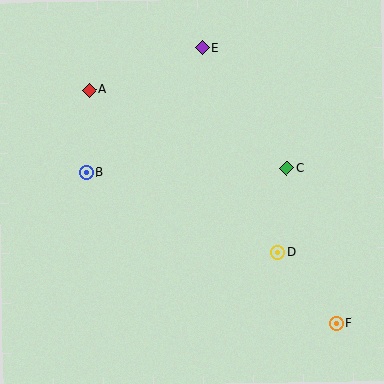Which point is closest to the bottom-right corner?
Point F is closest to the bottom-right corner.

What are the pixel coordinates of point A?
Point A is at (89, 90).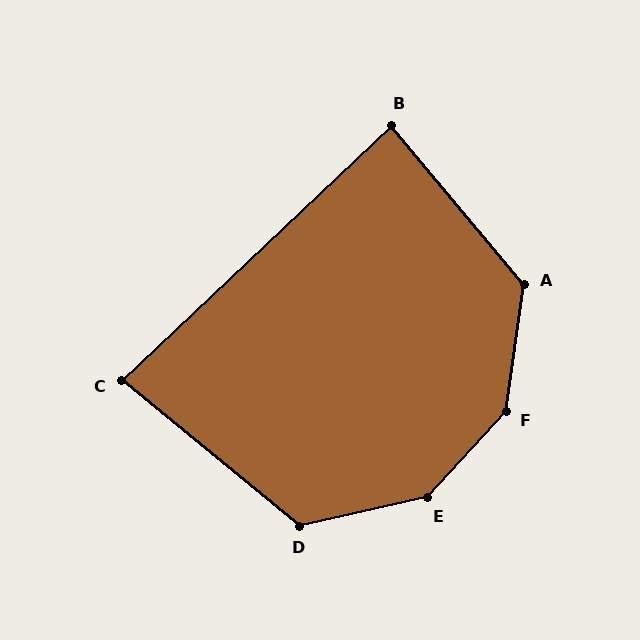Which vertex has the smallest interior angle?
C, at approximately 83 degrees.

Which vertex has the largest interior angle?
F, at approximately 146 degrees.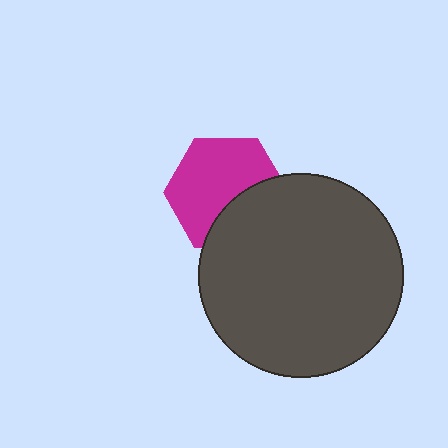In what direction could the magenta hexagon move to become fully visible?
The magenta hexagon could move up. That would shift it out from behind the dark gray circle entirely.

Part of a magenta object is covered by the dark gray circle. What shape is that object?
It is a hexagon.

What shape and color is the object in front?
The object in front is a dark gray circle.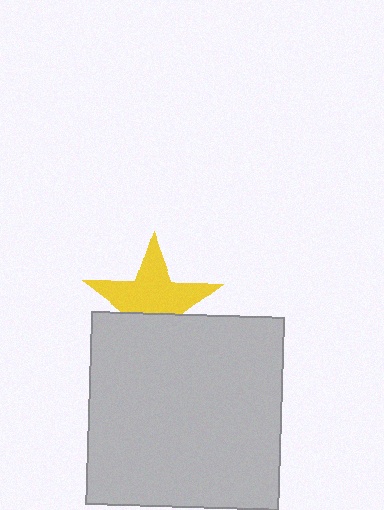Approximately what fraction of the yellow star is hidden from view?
Roughly 39% of the yellow star is hidden behind the light gray square.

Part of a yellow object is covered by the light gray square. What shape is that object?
It is a star.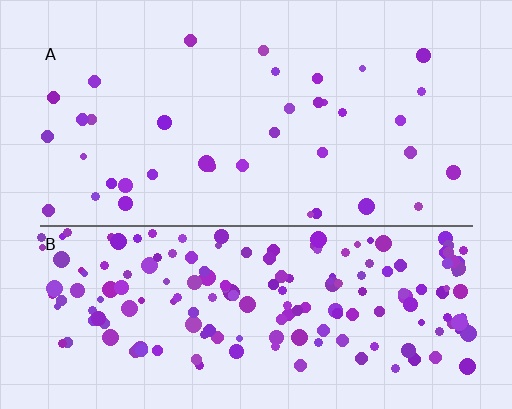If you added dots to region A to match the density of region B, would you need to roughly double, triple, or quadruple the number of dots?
Approximately quadruple.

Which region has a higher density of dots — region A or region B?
B (the bottom).